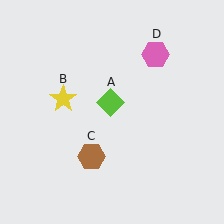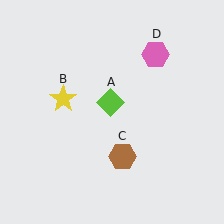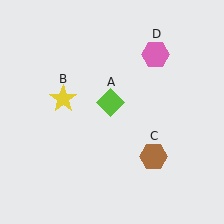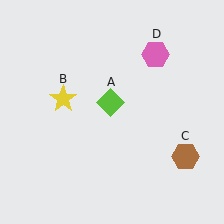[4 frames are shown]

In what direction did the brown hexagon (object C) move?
The brown hexagon (object C) moved right.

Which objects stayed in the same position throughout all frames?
Lime diamond (object A) and yellow star (object B) and pink hexagon (object D) remained stationary.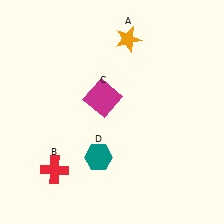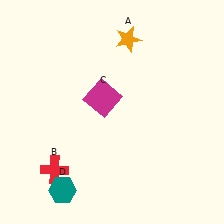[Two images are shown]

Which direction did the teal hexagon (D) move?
The teal hexagon (D) moved left.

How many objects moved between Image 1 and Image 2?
1 object moved between the two images.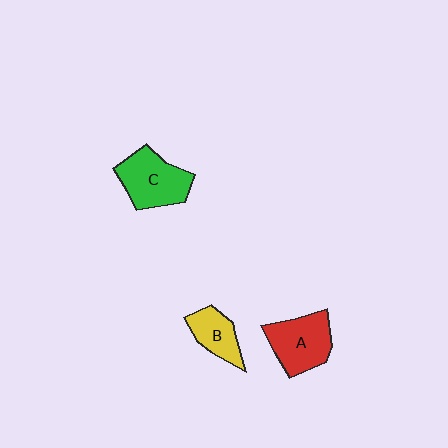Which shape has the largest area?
Shape C (green).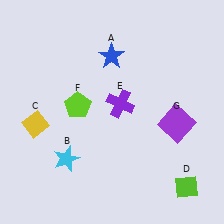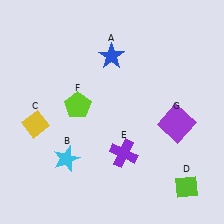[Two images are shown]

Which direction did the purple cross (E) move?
The purple cross (E) moved down.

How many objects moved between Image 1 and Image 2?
1 object moved between the two images.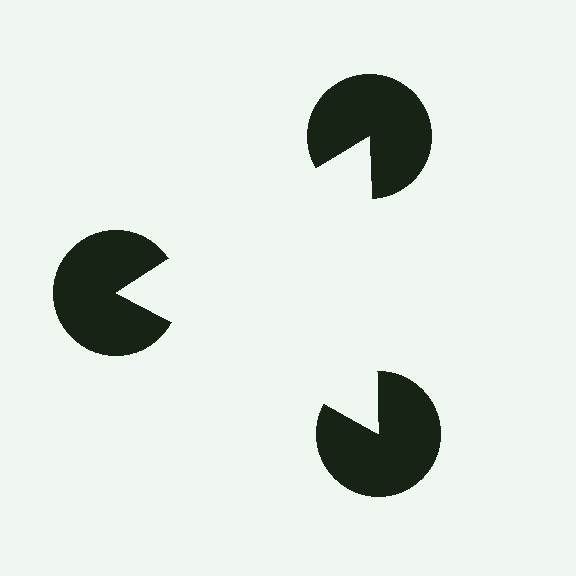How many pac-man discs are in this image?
There are 3 — one at each vertex of the illusory triangle.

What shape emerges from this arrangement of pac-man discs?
An illusory triangle — its edges are inferred from the aligned wedge cuts in the pac-man discs, not physically drawn.